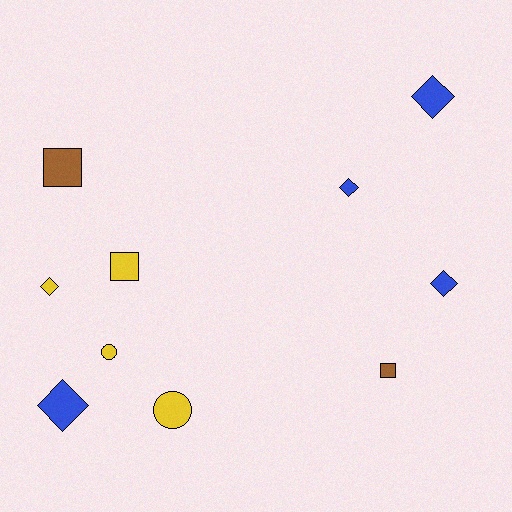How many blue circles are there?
There are no blue circles.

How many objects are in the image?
There are 10 objects.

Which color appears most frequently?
Yellow, with 4 objects.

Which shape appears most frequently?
Diamond, with 5 objects.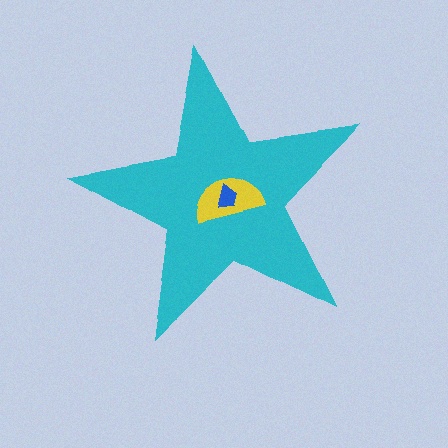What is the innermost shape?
The blue trapezoid.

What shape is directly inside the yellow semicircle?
The blue trapezoid.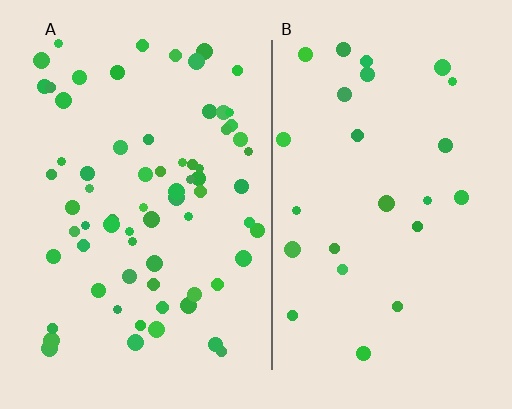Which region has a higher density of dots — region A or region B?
A (the left).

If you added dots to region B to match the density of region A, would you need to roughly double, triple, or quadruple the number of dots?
Approximately triple.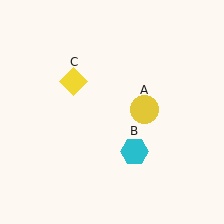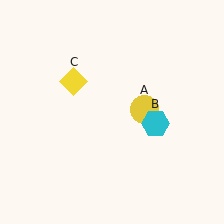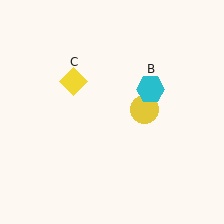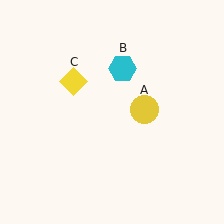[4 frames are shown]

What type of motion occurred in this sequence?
The cyan hexagon (object B) rotated counterclockwise around the center of the scene.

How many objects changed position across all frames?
1 object changed position: cyan hexagon (object B).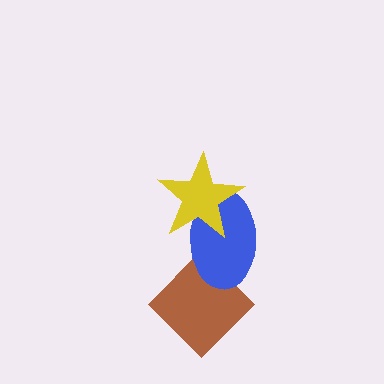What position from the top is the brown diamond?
The brown diamond is 3rd from the top.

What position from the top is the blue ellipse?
The blue ellipse is 2nd from the top.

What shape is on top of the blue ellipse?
The yellow star is on top of the blue ellipse.